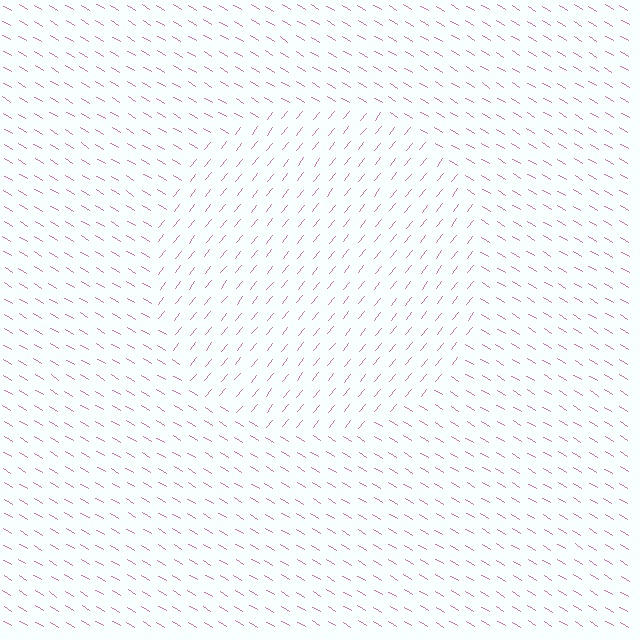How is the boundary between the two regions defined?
The boundary is defined purely by a change in line orientation (approximately 83 degrees difference). All lines are the same color and thickness.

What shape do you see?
I see a circle.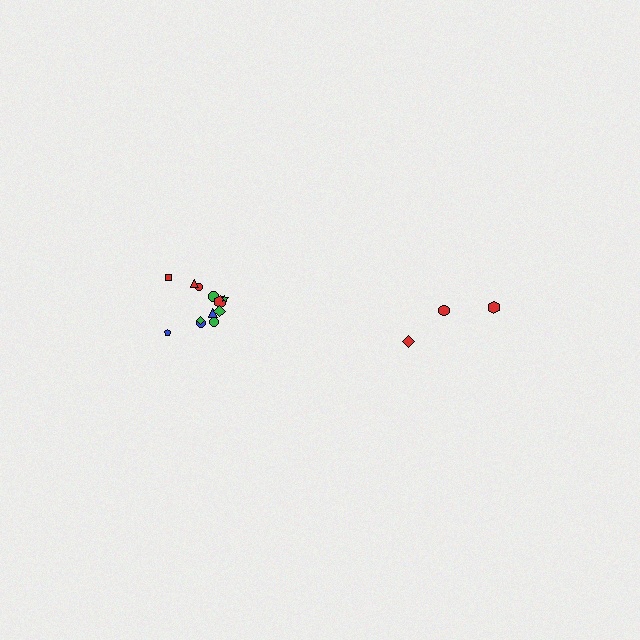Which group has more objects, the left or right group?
The left group.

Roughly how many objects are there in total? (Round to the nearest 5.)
Roughly 15 objects in total.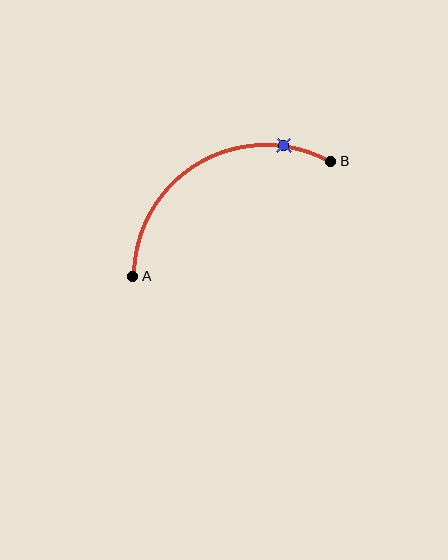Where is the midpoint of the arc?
The arc midpoint is the point on the curve farthest from the straight line joining A and B. It sits above that line.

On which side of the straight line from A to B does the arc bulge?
The arc bulges above the straight line connecting A and B.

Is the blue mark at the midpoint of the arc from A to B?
No. The blue mark lies on the arc but is closer to endpoint B. The arc midpoint would be at the point on the curve equidistant along the arc from both A and B.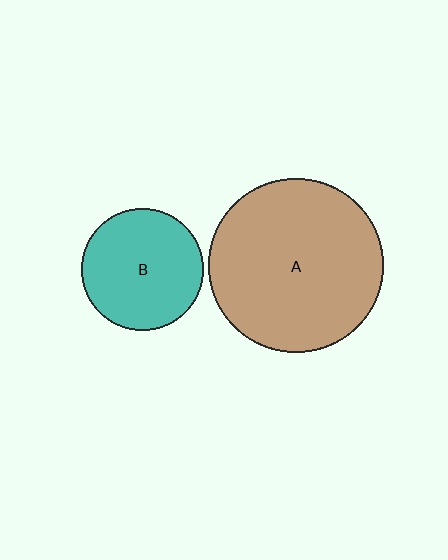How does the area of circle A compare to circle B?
Approximately 2.1 times.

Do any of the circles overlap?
No, none of the circles overlap.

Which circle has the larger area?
Circle A (brown).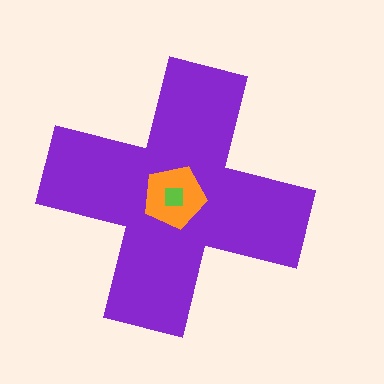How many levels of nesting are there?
3.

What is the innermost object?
The lime square.